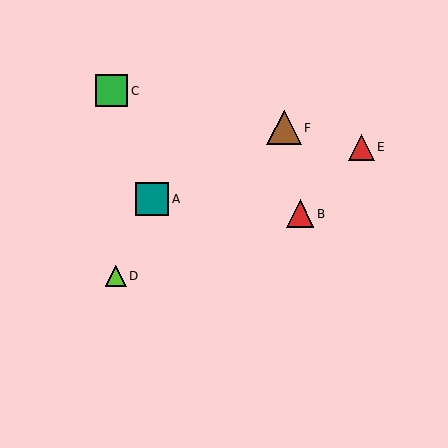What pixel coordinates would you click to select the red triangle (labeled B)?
Click at (300, 214) to select the red triangle B.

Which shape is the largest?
The brown triangle (labeled F) is the largest.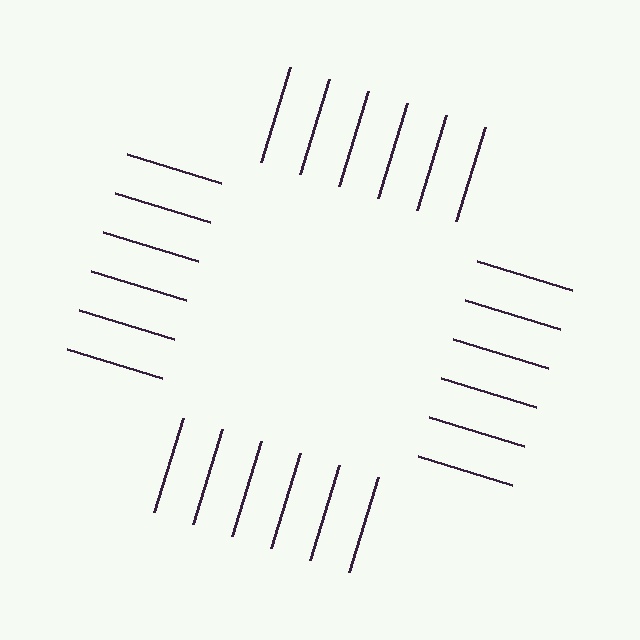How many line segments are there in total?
24 — 6 along each of the 4 edges.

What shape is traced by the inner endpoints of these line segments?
An illusory square — the line segments terminate on its edges but no continuous stroke is drawn.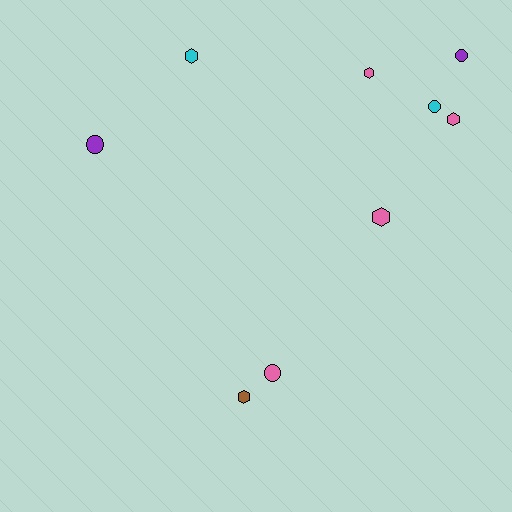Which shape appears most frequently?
Hexagon, with 5 objects.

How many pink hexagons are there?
There are 3 pink hexagons.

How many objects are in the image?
There are 9 objects.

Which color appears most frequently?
Pink, with 4 objects.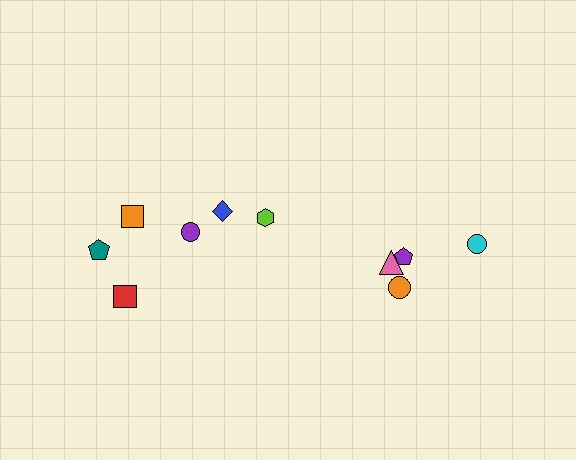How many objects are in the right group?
There are 4 objects.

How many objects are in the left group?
There are 6 objects.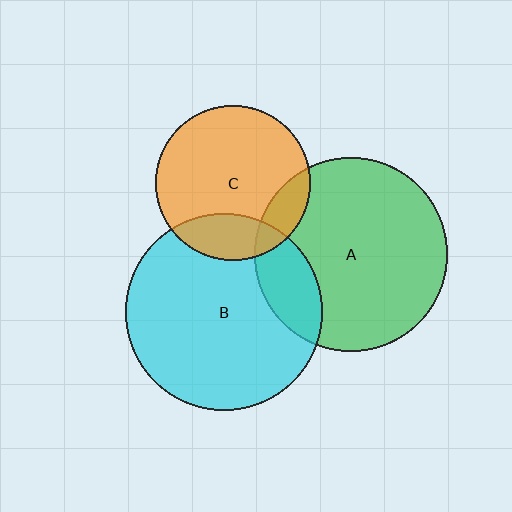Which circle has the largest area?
Circle B (cyan).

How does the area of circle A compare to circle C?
Approximately 1.6 times.